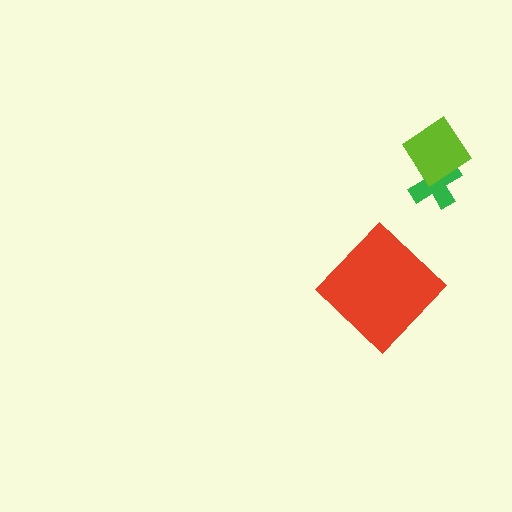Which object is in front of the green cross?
The lime diamond is in front of the green cross.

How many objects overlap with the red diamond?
0 objects overlap with the red diamond.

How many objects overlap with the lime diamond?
1 object overlaps with the lime diamond.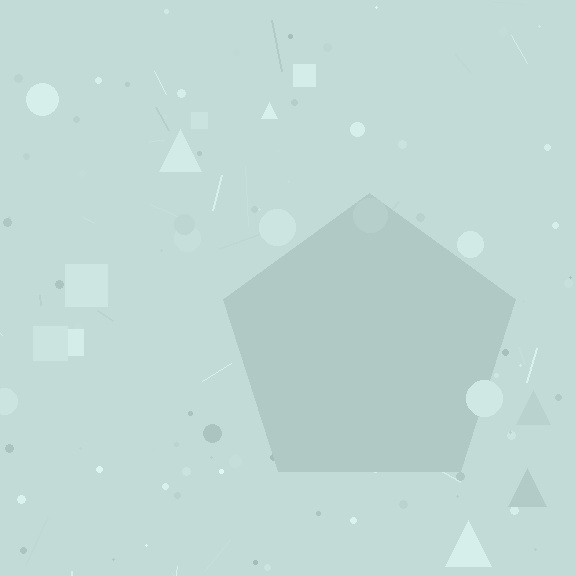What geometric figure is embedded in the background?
A pentagon is embedded in the background.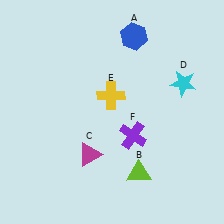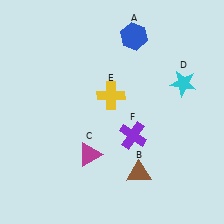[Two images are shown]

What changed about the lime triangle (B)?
In Image 1, B is lime. In Image 2, it changed to brown.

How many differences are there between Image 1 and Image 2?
There is 1 difference between the two images.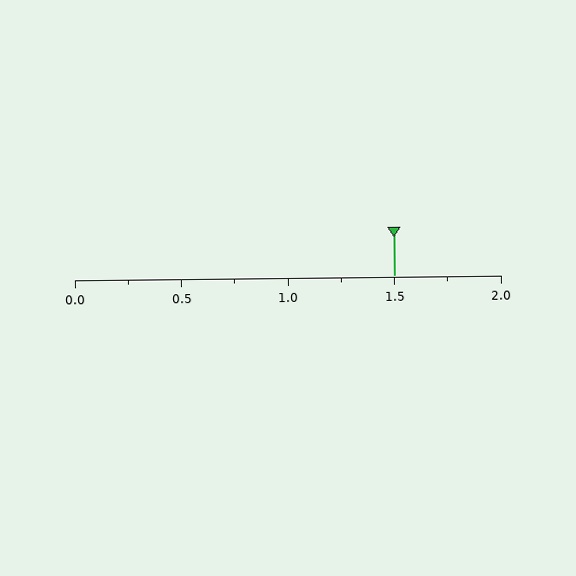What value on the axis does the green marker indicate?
The marker indicates approximately 1.5.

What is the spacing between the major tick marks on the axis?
The major ticks are spaced 0.5 apart.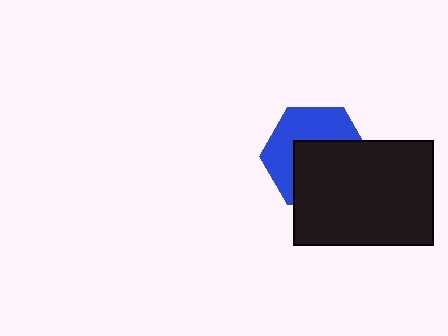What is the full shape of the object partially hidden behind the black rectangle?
The partially hidden object is a blue hexagon.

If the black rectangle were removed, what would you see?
You would see the complete blue hexagon.